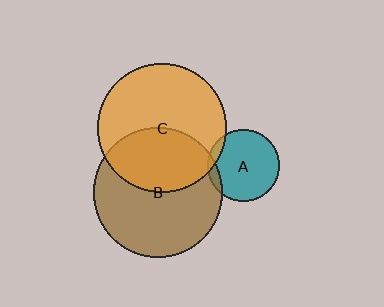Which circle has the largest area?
Circle B (brown).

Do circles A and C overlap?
Yes.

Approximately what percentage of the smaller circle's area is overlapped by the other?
Approximately 10%.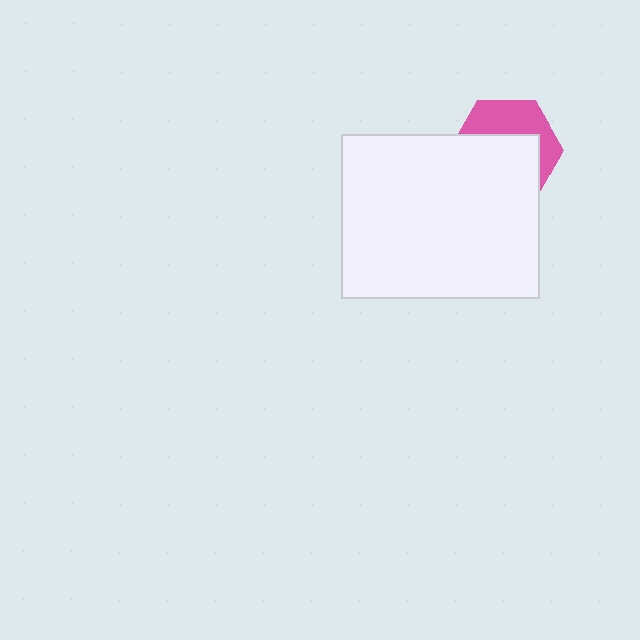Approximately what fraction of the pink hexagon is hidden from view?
Roughly 60% of the pink hexagon is hidden behind the white rectangle.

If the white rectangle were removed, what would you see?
You would see the complete pink hexagon.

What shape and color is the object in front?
The object in front is a white rectangle.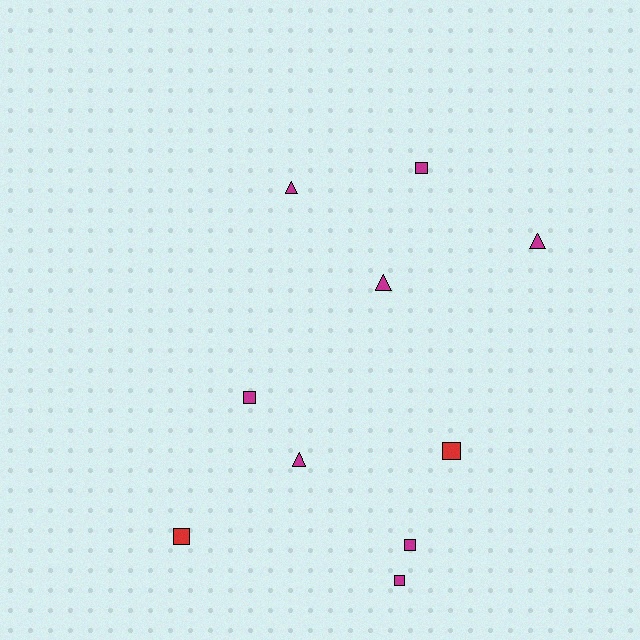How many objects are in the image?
There are 10 objects.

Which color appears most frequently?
Magenta, with 8 objects.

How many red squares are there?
There are 2 red squares.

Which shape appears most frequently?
Square, with 6 objects.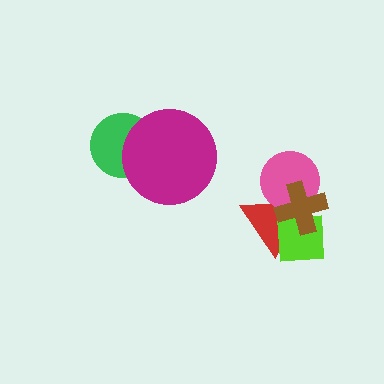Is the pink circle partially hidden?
Yes, it is partially covered by another shape.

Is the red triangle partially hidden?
Yes, it is partially covered by another shape.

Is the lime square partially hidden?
Yes, it is partially covered by another shape.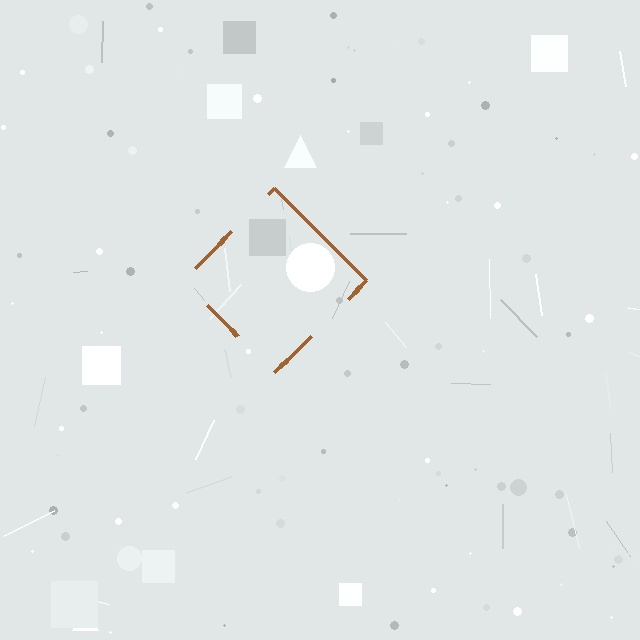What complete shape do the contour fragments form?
The contour fragments form a diamond.